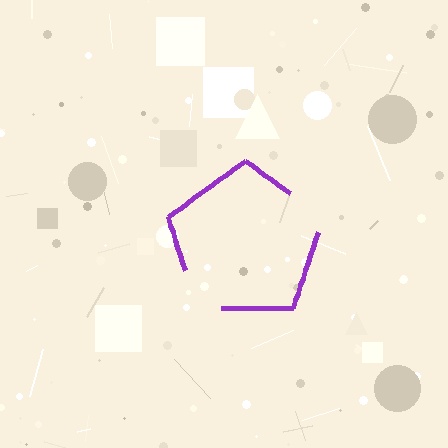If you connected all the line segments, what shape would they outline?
They would outline a pentagon.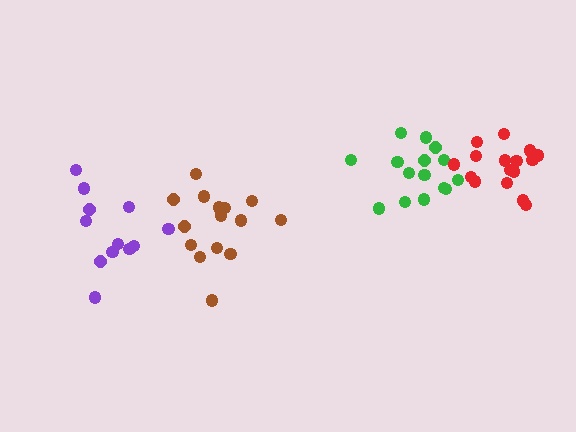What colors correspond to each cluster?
The clusters are colored: brown, green, purple, red.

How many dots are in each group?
Group 1: 15 dots, Group 2: 15 dots, Group 3: 12 dots, Group 4: 16 dots (58 total).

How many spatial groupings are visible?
There are 4 spatial groupings.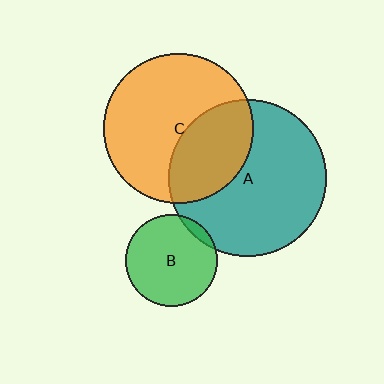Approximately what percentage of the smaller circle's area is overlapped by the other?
Approximately 35%.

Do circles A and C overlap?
Yes.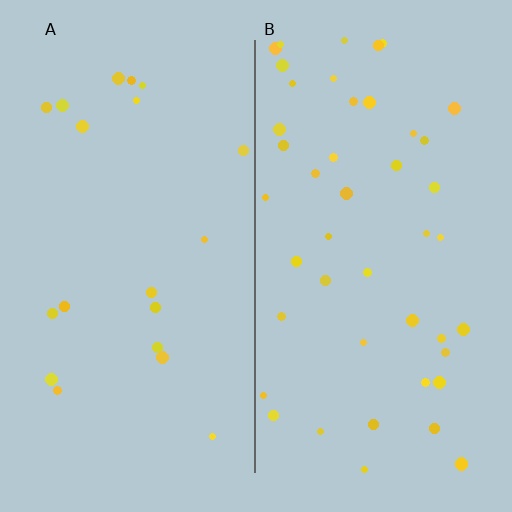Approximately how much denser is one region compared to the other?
Approximately 2.4× — region B over region A.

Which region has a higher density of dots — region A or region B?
B (the right).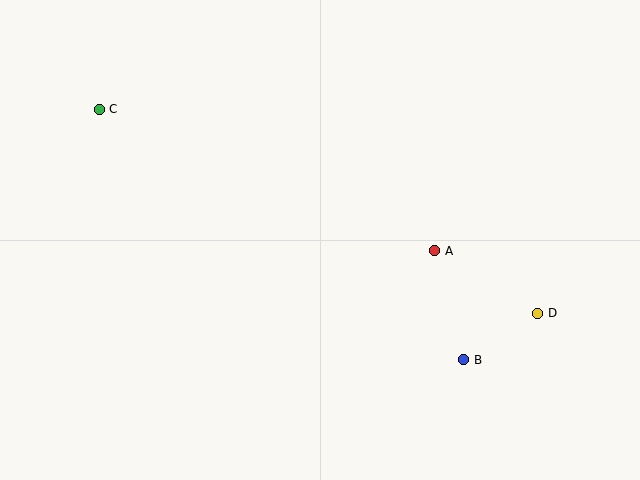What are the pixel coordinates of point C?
Point C is at (99, 109).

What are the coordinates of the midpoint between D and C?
The midpoint between D and C is at (318, 211).